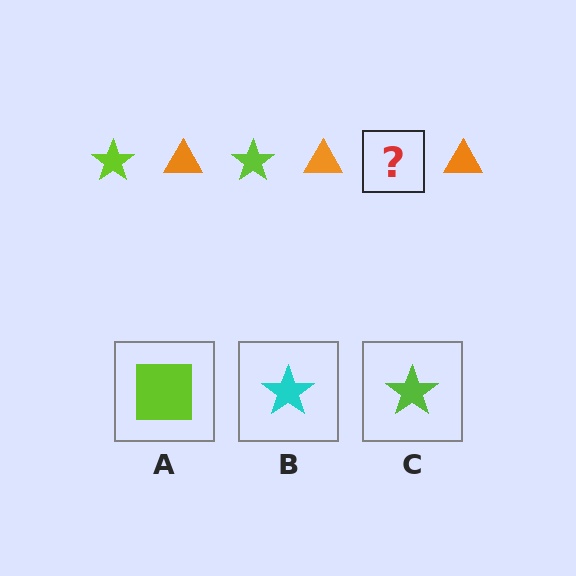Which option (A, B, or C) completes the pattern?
C.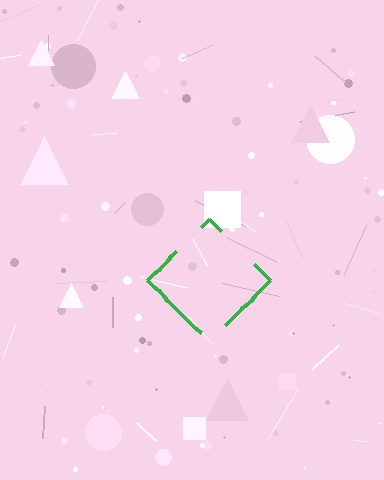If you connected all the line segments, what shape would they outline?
They would outline a diamond.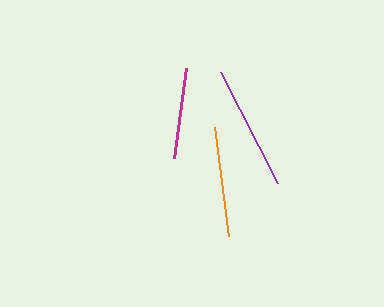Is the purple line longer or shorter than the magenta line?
The purple line is longer than the magenta line.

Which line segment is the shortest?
The magenta line is the shortest at approximately 90 pixels.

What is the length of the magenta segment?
The magenta segment is approximately 90 pixels long.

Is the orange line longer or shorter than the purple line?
The purple line is longer than the orange line.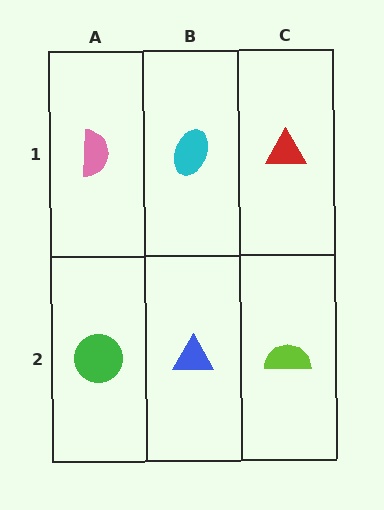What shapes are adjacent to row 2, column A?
A pink semicircle (row 1, column A), a blue triangle (row 2, column B).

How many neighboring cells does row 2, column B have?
3.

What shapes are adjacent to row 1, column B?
A blue triangle (row 2, column B), a pink semicircle (row 1, column A), a red triangle (row 1, column C).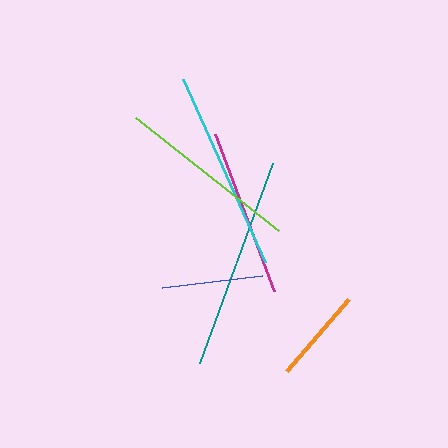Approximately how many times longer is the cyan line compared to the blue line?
The cyan line is approximately 2.0 times the length of the blue line.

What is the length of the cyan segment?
The cyan segment is approximately 201 pixels long.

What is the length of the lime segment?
The lime segment is approximately 182 pixels long.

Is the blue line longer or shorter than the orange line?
The blue line is longer than the orange line.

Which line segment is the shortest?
The orange line is the shortest at approximately 95 pixels.